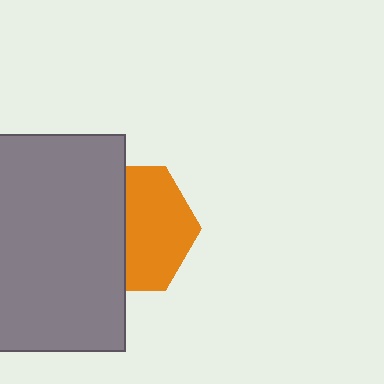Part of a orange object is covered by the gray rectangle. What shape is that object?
It is a hexagon.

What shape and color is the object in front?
The object in front is a gray rectangle.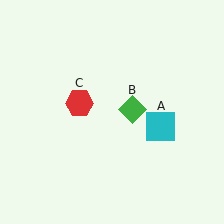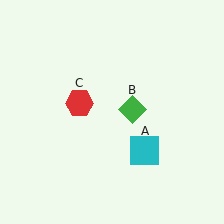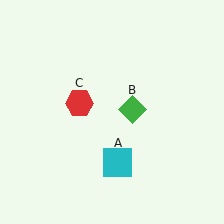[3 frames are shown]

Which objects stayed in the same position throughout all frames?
Green diamond (object B) and red hexagon (object C) remained stationary.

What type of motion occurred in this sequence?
The cyan square (object A) rotated clockwise around the center of the scene.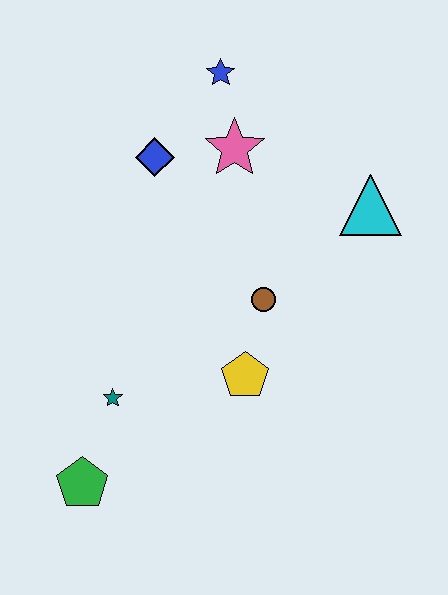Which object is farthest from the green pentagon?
The blue star is farthest from the green pentagon.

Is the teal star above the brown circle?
No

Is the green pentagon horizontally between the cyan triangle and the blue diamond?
No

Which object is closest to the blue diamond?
The pink star is closest to the blue diamond.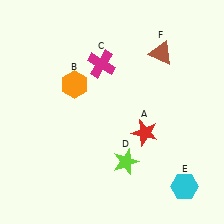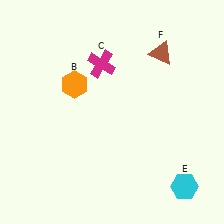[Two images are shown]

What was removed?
The red star (A), the lime star (D) were removed in Image 2.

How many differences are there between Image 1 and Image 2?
There are 2 differences between the two images.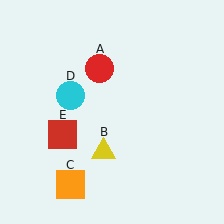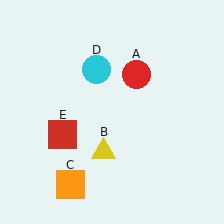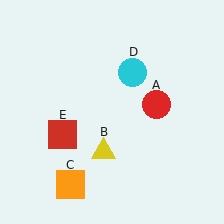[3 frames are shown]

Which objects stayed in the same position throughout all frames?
Yellow triangle (object B) and orange square (object C) and red square (object E) remained stationary.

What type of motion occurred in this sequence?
The red circle (object A), cyan circle (object D) rotated clockwise around the center of the scene.